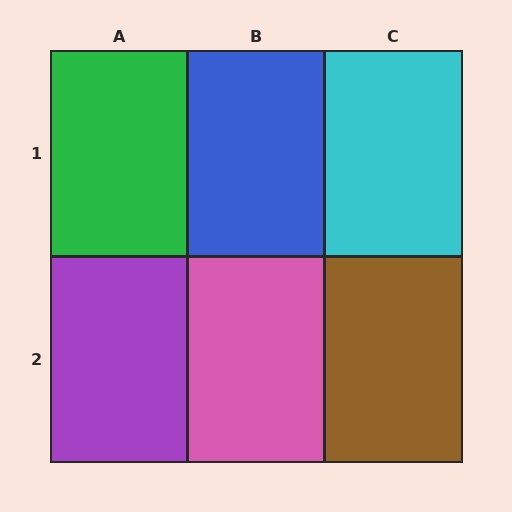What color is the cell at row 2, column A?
Purple.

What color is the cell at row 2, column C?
Brown.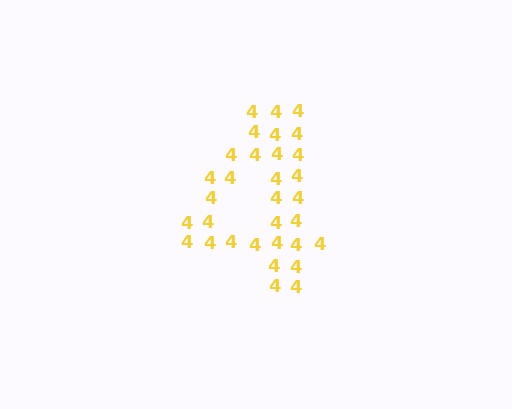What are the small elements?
The small elements are digit 4's.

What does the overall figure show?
The overall figure shows the digit 4.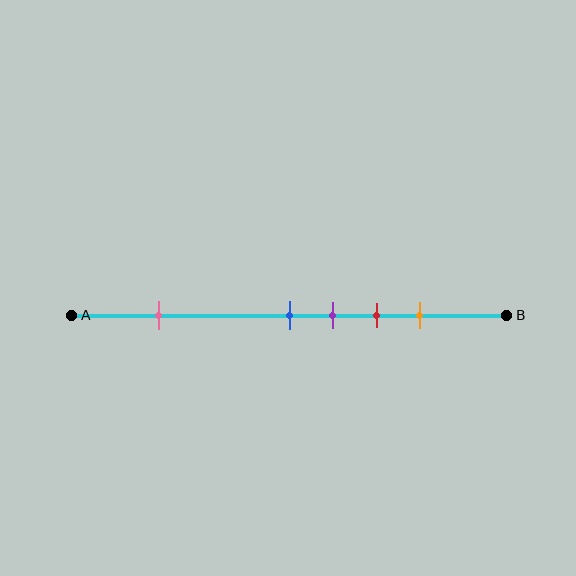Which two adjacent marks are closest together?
The blue and purple marks are the closest adjacent pair.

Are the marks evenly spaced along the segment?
No, the marks are not evenly spaced.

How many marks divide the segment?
There are 5 marks dividing the segment.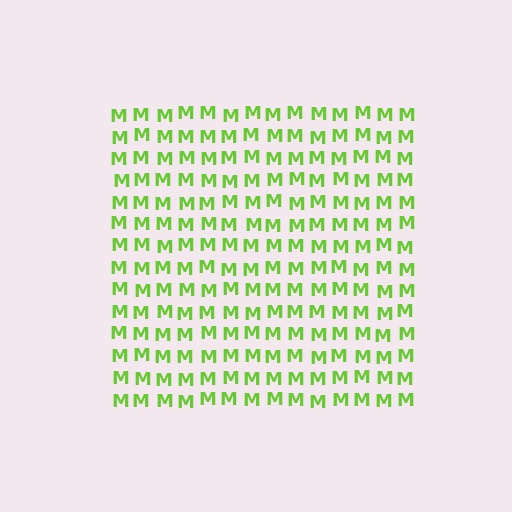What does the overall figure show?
The overall figure shows a square.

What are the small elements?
The small elements are letter M's.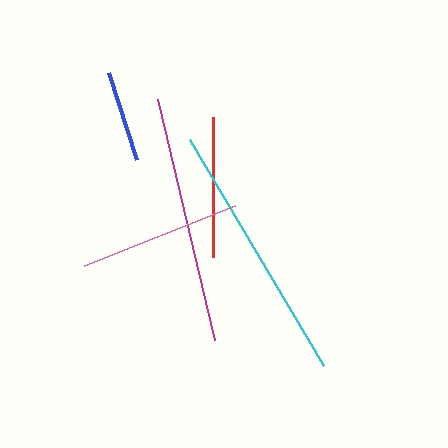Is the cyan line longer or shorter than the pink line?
The cyan line is longer than the pink line.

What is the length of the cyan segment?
The cyan segment is approximately 262 pixels long.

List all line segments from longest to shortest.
From longest to shortest: cyan, magenta, pink, red, blue.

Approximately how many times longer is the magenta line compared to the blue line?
The magenta line is approximately 2.7 times the length of the blue line.